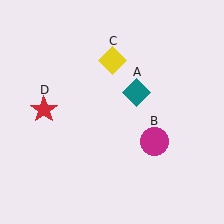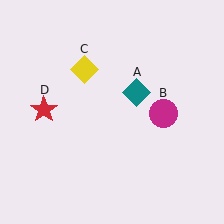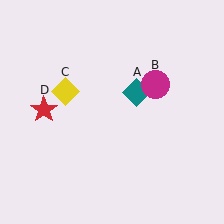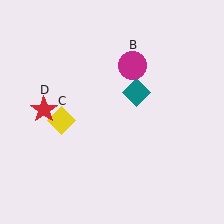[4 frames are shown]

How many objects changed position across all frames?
2 objects changed position: magenta circle (object B), yellow diamond (object C).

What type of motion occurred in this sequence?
The magenta circle (object B), yellow diamond (object C) rotated counterclockwise around the center of the scene.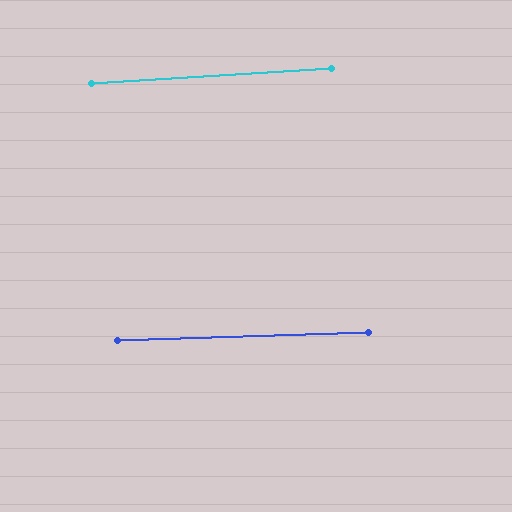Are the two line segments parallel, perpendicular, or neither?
Parallel — their directions differ by only 1.8°.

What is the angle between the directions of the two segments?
Approximately 2 degrees.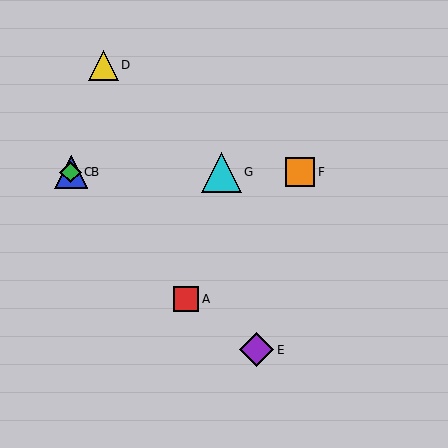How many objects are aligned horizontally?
4 objects (B, C, F, G) are aligned horizontally.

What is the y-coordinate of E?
Object E is at y≈350.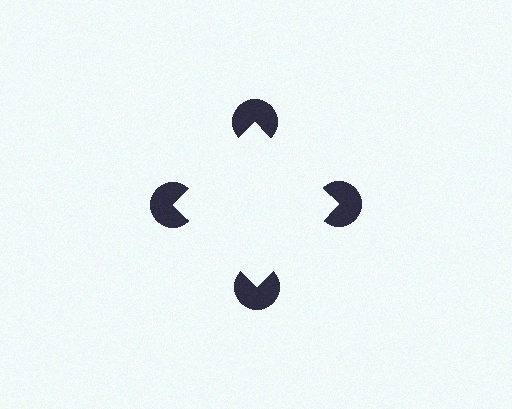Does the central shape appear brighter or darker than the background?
It typically appears slightly brighter than the background, even though no actual brightness change is drawn.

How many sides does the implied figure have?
4 sides.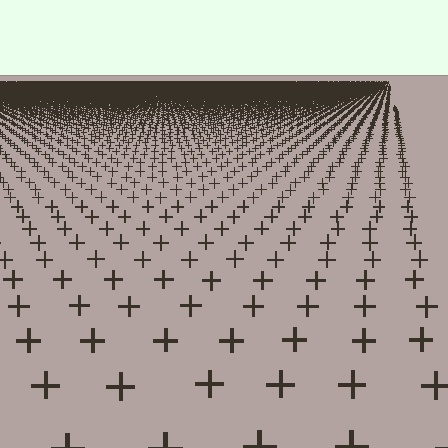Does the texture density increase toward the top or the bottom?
Density increases toward the top.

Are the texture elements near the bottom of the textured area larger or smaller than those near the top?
Larger. Near the bottom, elements are closer to the viewer and appear at a bigger on-screen size.